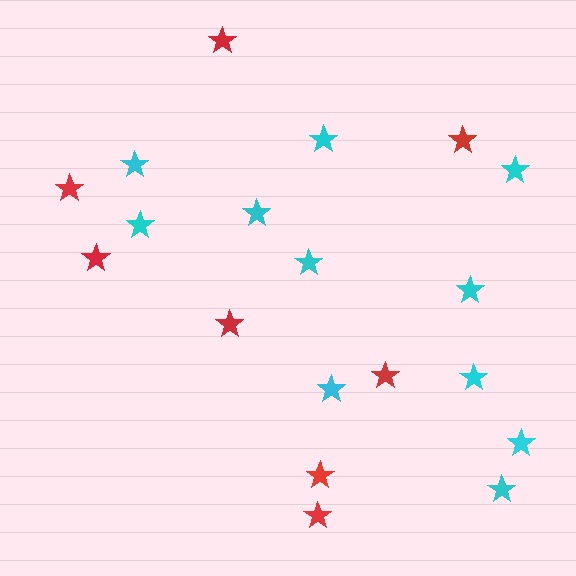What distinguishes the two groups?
There are 2 groups: one group of red stars (8) and one group of cyan stars (11).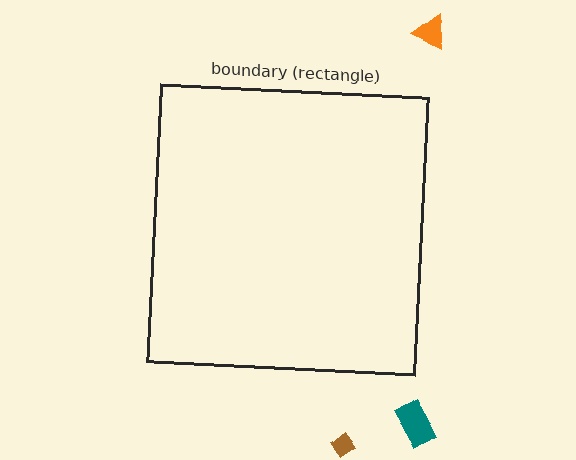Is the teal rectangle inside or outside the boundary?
Outside.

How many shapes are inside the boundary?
0 inside, 3 outside.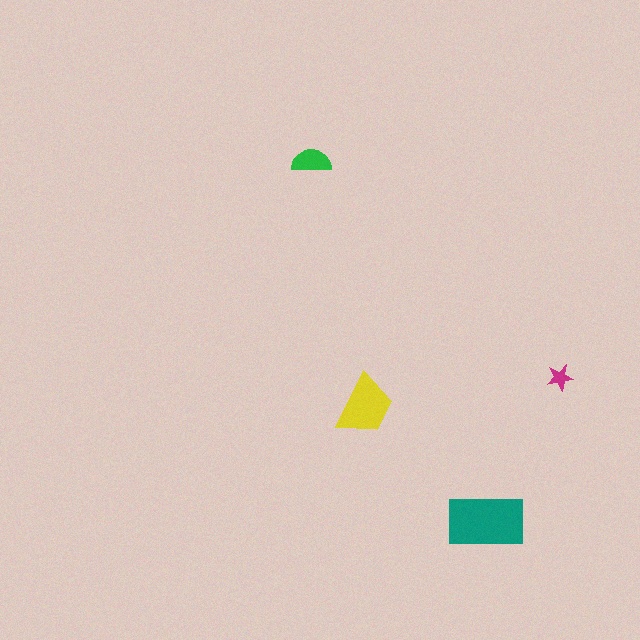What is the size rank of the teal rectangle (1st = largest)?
1st.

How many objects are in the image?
There are 4 objects in the image.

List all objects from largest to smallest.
The teal rectangle, the yellow trapezoid, the green semicircle, the magenta star.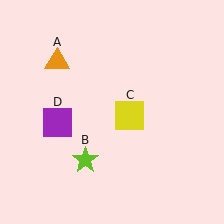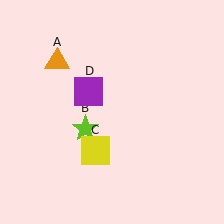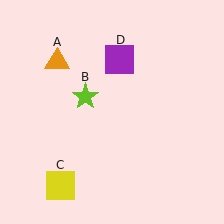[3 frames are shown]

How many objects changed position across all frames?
3 objects changed position: lime star (object B), yellow square (object C), purple square (object D).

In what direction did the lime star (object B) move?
The lime star (object B) moved up.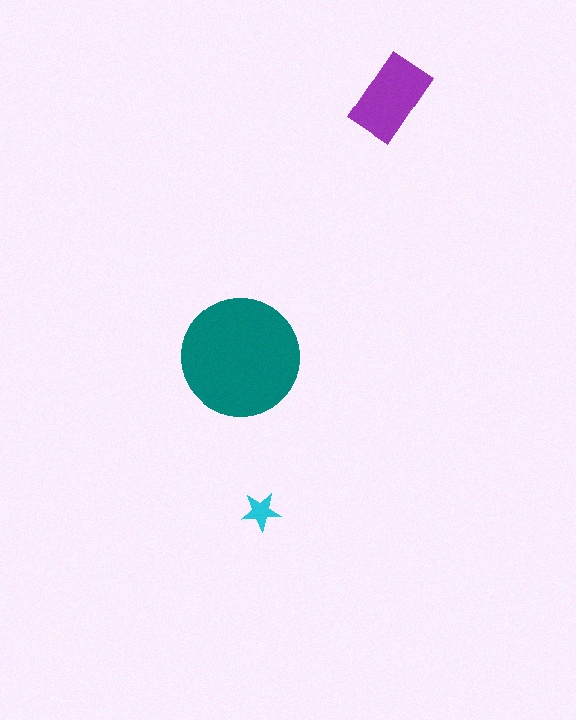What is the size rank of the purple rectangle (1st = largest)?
2nd.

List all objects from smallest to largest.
The cyan star, the purple rectangle, the teal circle.